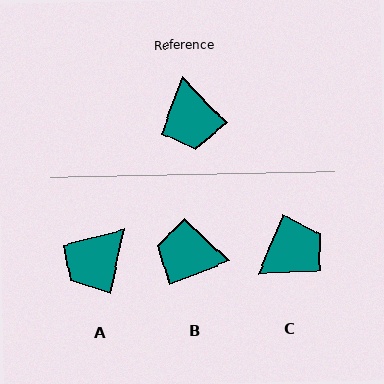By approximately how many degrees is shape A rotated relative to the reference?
Approximately 56 degrees clockwise.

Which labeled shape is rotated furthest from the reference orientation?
C, about 113 degrees away.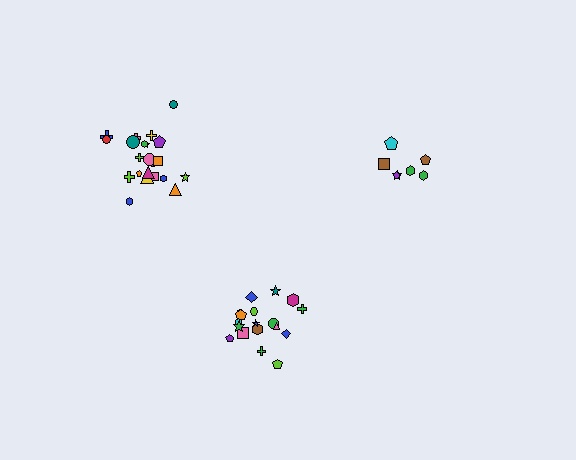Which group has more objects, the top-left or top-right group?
The top-left group.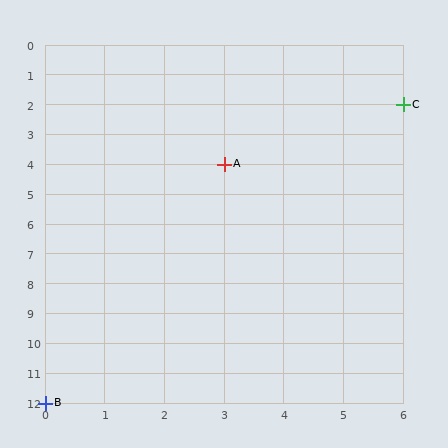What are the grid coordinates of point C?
Point C is at grid coordinates (6, 2).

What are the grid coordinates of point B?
Point B is at grid coordinates (0, 12).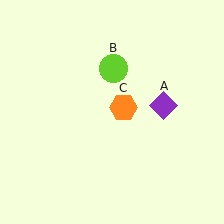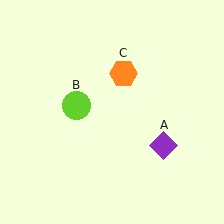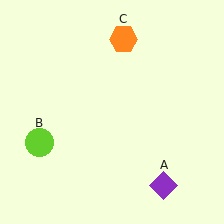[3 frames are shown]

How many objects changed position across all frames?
3 objects changed position: purple diamond (object A), lime circle (object B), orange hexagon (object C).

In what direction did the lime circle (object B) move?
The lime circle (object B) moved down and to the left.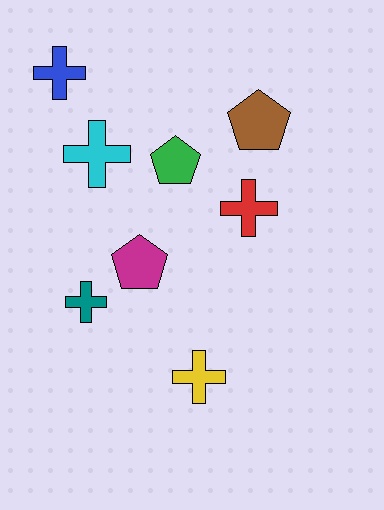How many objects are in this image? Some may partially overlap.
There are 8 objects.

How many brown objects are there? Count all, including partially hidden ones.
There is 1 brown object.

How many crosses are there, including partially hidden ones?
There are 5 crosses.